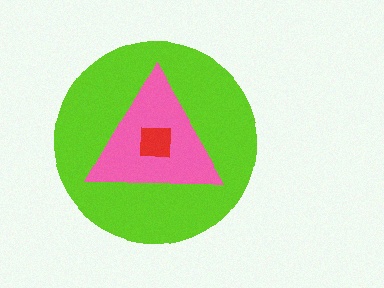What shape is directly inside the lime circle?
The pink triangle.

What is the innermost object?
The red square.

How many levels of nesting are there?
3.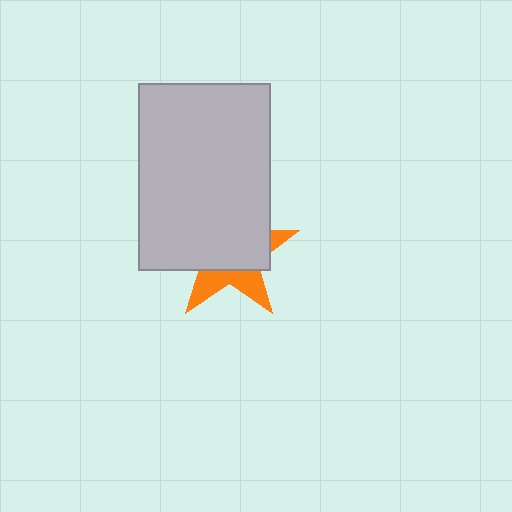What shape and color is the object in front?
The object in front is a light gray rectangle.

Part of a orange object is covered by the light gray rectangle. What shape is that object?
It is a star.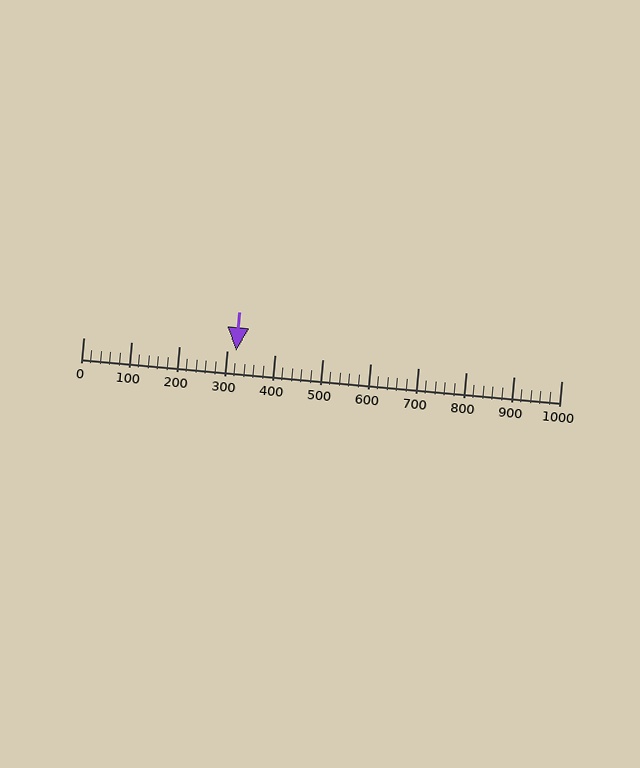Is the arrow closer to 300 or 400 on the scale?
The arrow is closer to 300.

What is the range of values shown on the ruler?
The ruler shows values from 0 to 1000.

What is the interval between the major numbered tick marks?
The major tick marks are spaced 100 units apart.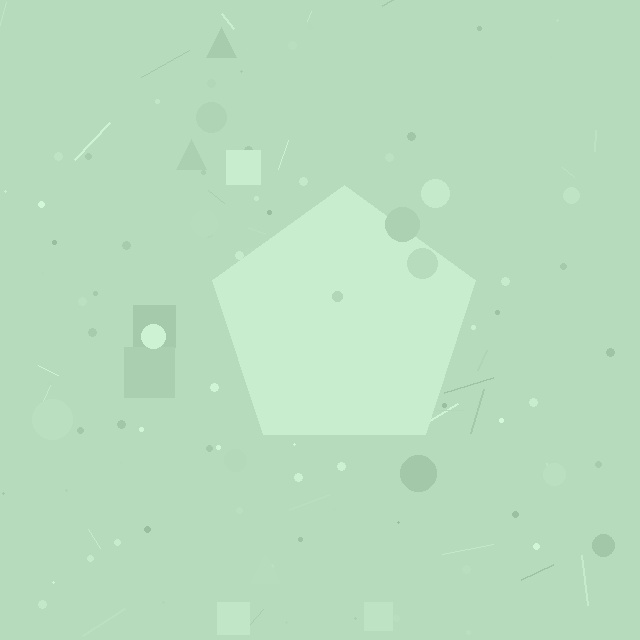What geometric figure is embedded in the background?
A pentagon is embedded in the background.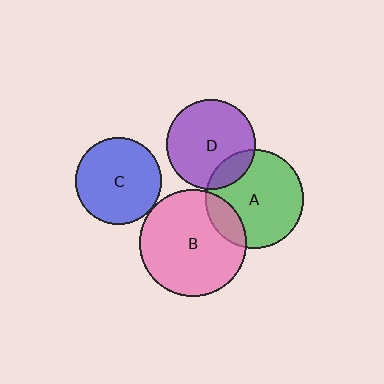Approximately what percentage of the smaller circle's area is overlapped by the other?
Approximately 15%.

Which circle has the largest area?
Circle B (pink).